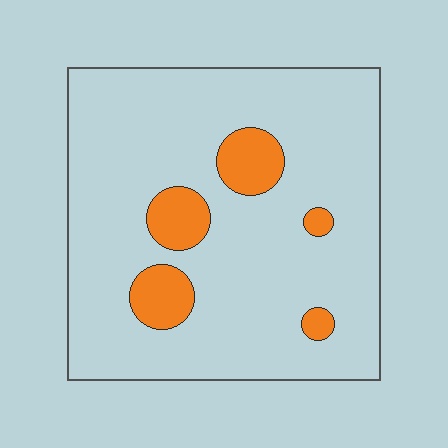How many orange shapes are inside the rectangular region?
5.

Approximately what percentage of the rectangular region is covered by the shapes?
Approximately 10%.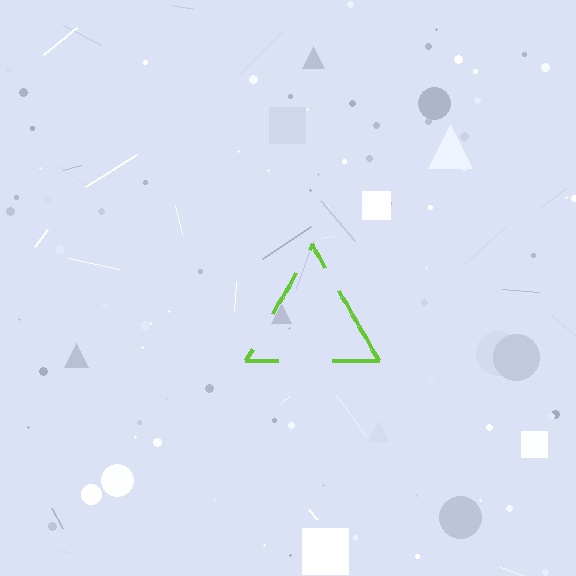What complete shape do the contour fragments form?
The contour fragments form a triangle.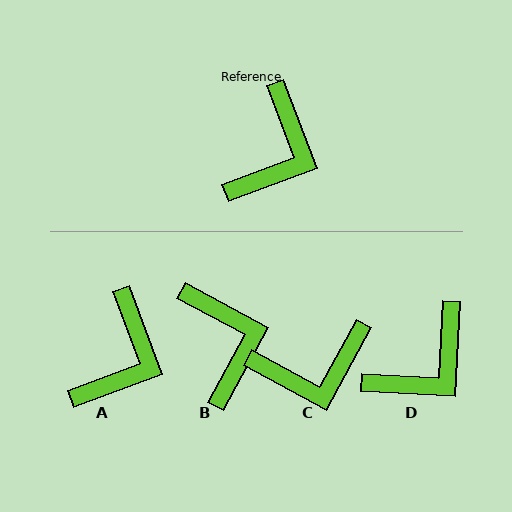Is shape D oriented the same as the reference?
No, it is off by about 23 degrees.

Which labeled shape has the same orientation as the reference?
A.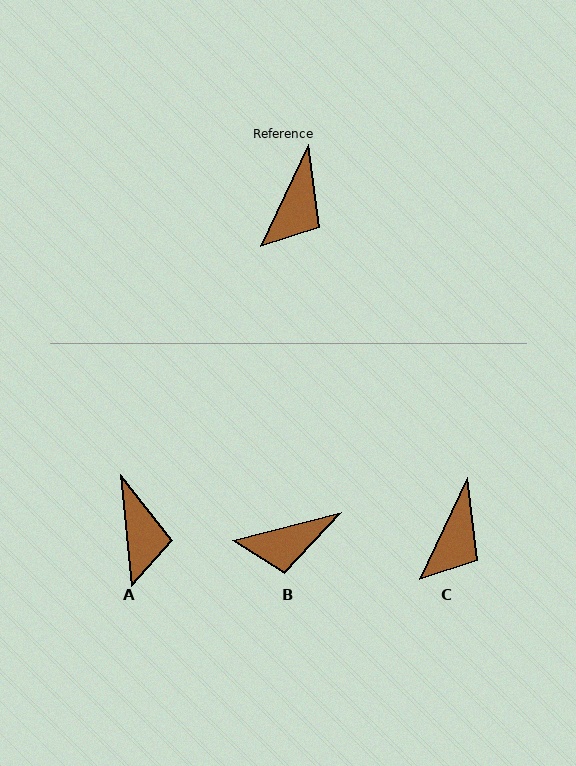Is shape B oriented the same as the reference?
No, it is off by about 50 degrees.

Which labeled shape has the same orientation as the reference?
C.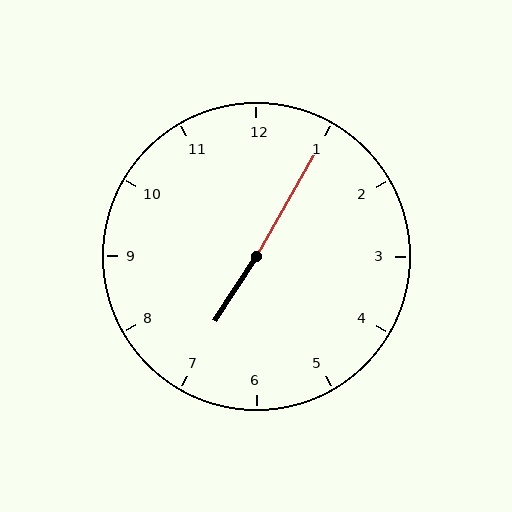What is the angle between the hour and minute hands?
Approximately 178 degrees.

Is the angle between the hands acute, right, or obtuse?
It is obtuse.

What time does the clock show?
7:05.